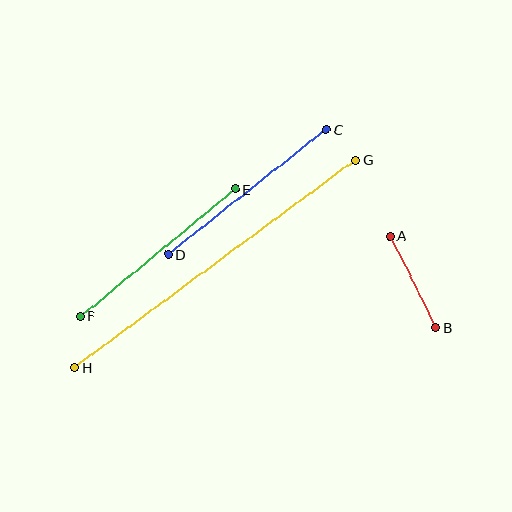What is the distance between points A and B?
The distance is approximately 103 pixels.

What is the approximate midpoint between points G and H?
The midpoint is at approximately (215, 264) pixels.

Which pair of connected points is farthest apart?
Points G and H are farthest apart.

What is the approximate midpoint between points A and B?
The midpoint is at approximately (413, 282) pixels.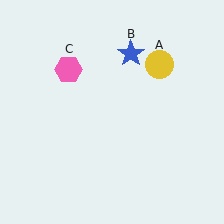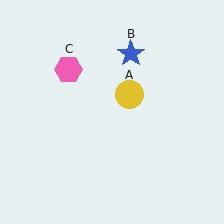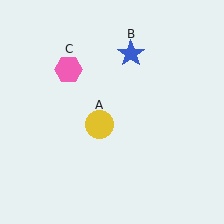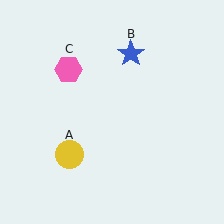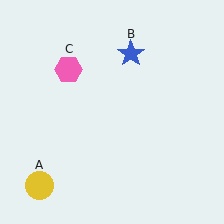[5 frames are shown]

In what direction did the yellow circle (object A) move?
The yellow circle (object A) moved down and to the left.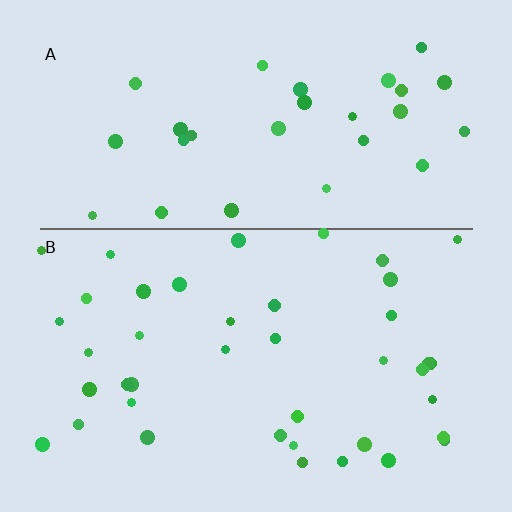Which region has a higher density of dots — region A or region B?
B (the bottom).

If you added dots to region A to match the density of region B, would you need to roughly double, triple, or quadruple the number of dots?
Approximately double.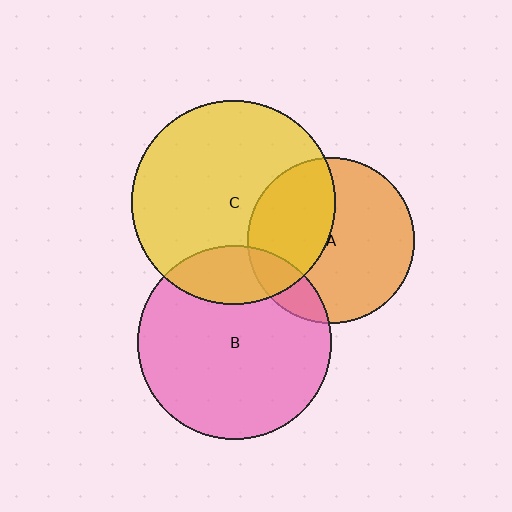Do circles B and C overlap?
Yes.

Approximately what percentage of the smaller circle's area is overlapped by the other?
Approximately 20%.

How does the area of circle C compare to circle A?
Approximately 1.5 times.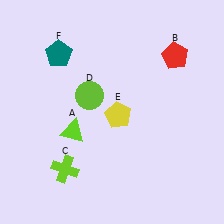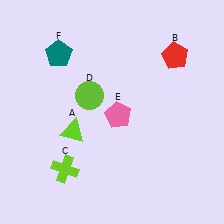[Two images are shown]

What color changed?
The pentagon (E) changed from yellow in Image 1 to pink in Image 2.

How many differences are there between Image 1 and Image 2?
There is 1 difference between the two images.